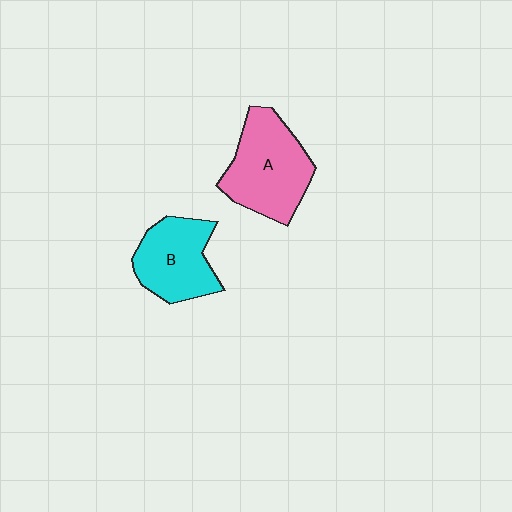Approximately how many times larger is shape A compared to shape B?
Approximately 1.3 times.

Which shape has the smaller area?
Shape B (cyan).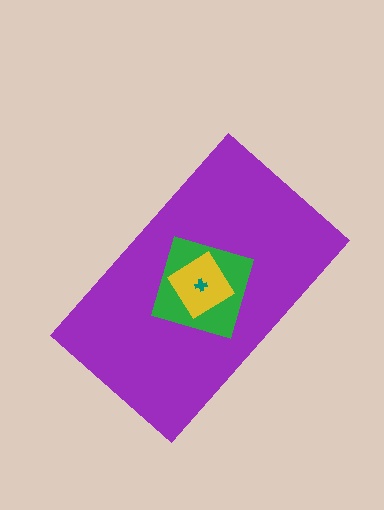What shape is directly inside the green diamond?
The yellow diamond.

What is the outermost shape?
The purple rectangle.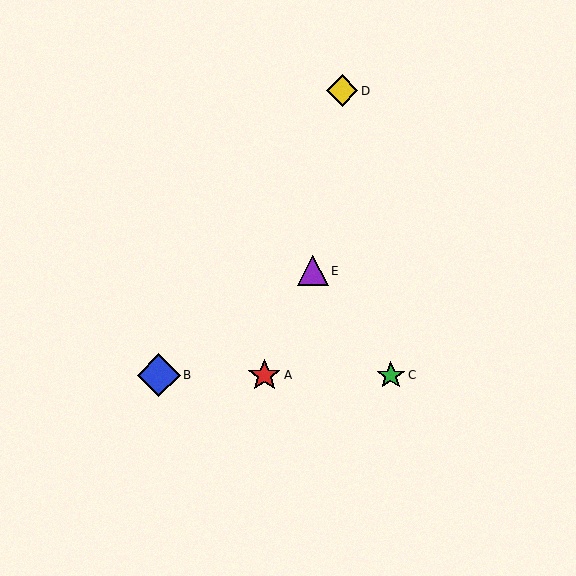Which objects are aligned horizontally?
Objects A, B, C are aligned horizontally.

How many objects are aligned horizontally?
3 objects (A, B, C) are aligned horizontally.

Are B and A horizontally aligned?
Yes, both are at y≈375.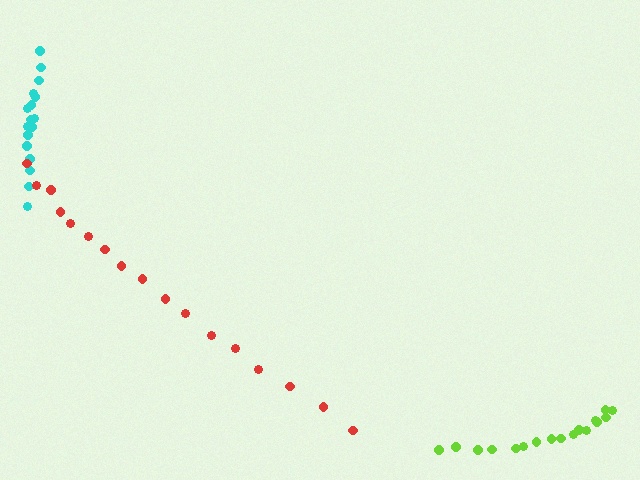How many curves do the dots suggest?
There are 3 distinct paths.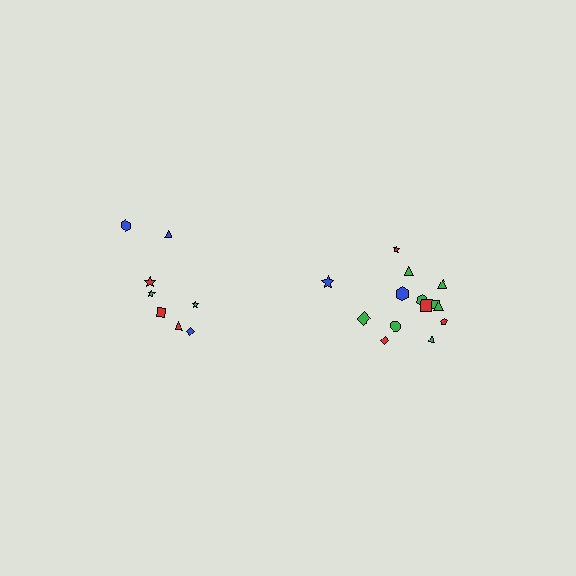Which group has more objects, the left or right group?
The right group.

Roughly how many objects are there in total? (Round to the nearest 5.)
Roughly 25 objects in total.